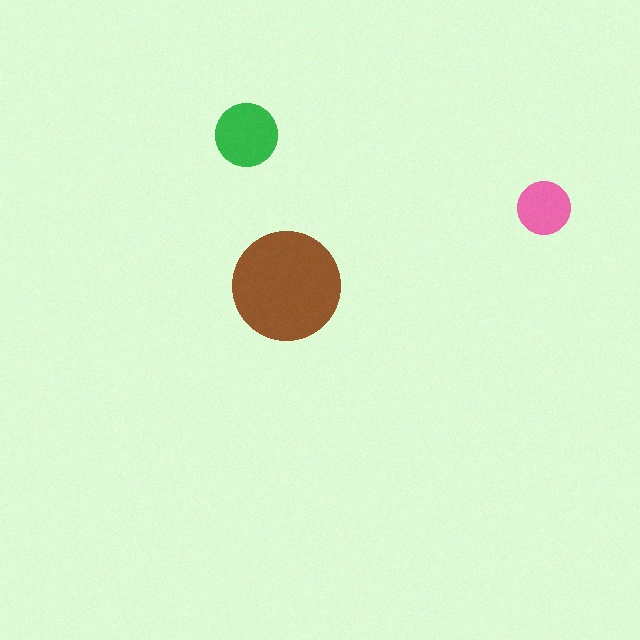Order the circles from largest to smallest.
the brown one, the green one, the pink one.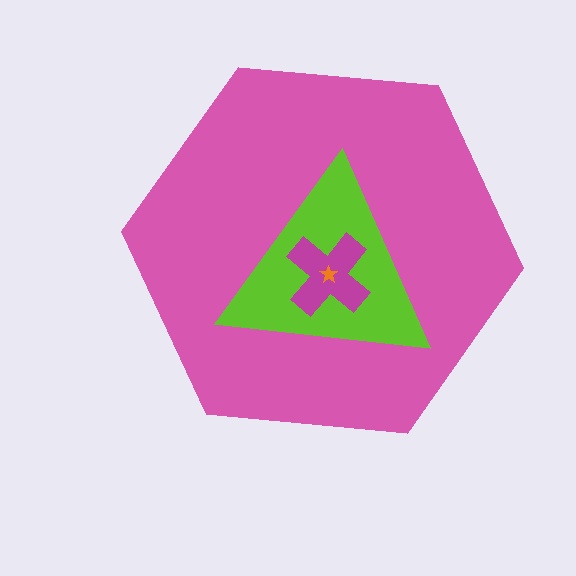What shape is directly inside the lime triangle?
The magenta cross.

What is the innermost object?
The orange star.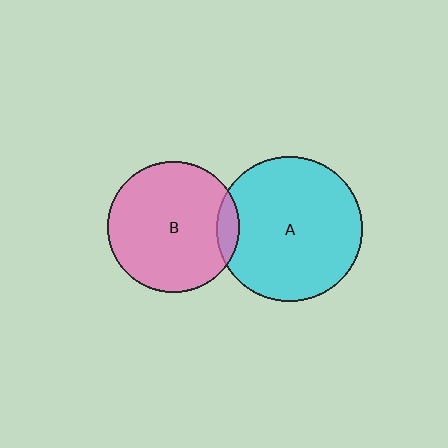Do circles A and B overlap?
Yes.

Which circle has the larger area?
Circle A (cyan).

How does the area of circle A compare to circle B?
Approximately 1.2 times.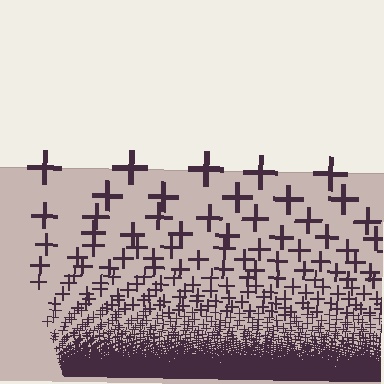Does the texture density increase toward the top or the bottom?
Density increases toward the bottom.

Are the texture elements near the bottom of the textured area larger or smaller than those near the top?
Smaller. The gradient is inverted — elements near the bottom are smaller and denser.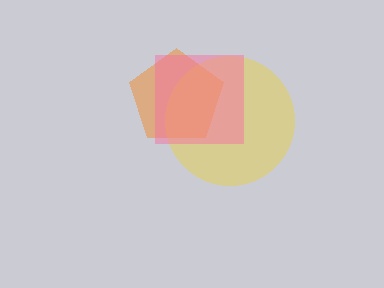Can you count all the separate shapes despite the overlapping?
Yes, there are 3 separate shapes.